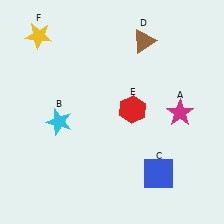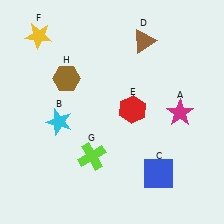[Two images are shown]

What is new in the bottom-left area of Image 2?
A lime cross (G) was added in the bottom-left area of Image 2.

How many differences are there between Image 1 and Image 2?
There are 2 differences between the two images.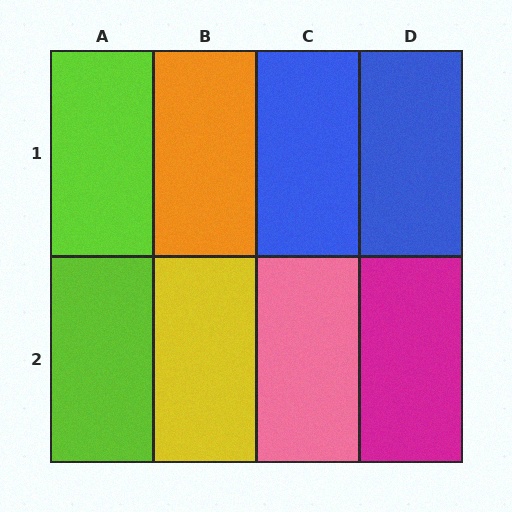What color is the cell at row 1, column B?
Orange.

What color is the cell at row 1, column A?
Lime.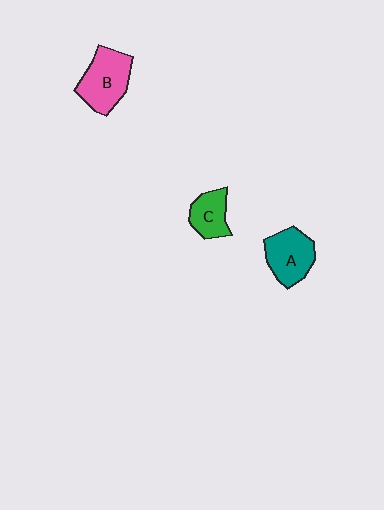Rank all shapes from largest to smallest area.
From largest to smallest: B (pink), A (teal), C (green).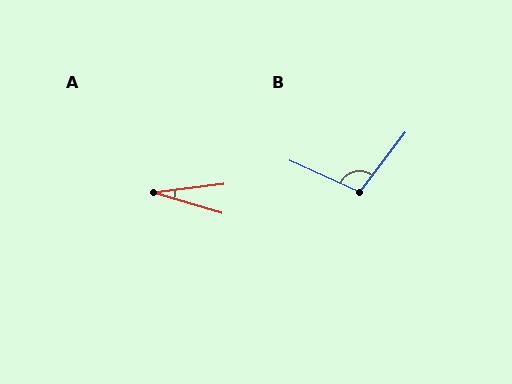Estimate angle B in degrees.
Approximately 103 degrees.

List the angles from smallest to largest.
A (23°), B (103°).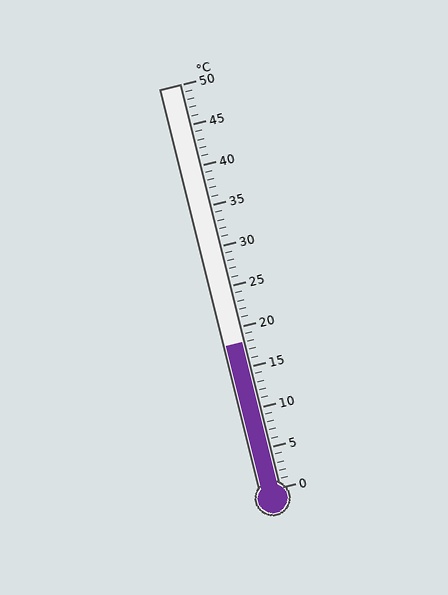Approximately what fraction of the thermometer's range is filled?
The thermometer is filled to approximately 35% of its range.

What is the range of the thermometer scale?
The thermometer scale ranges from 0°C to 50°C.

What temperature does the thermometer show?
The thermometer shows approximately 18°C.